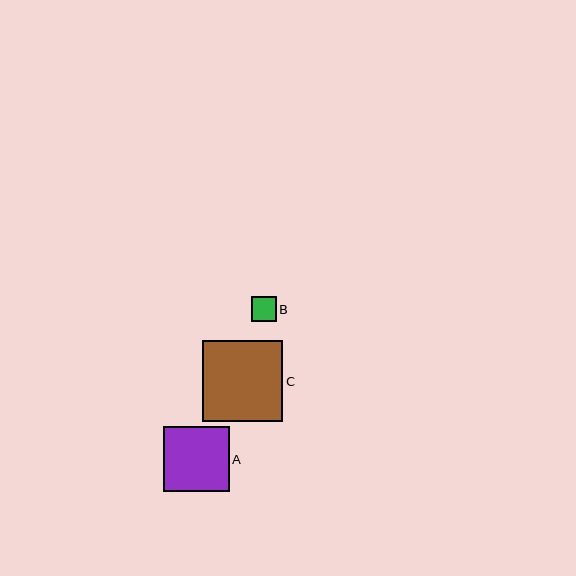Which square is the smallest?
Square B is the smallest with a size of approximately 25 pixels.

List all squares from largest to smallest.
From largest to smallest: C, A, B.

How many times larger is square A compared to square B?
Square A is approximately 2.6 times the size of square B.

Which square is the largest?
Square C is the largest with a size of approximately 80 pixels.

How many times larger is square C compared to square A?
Square C is approximately 1.2 times the size of square A.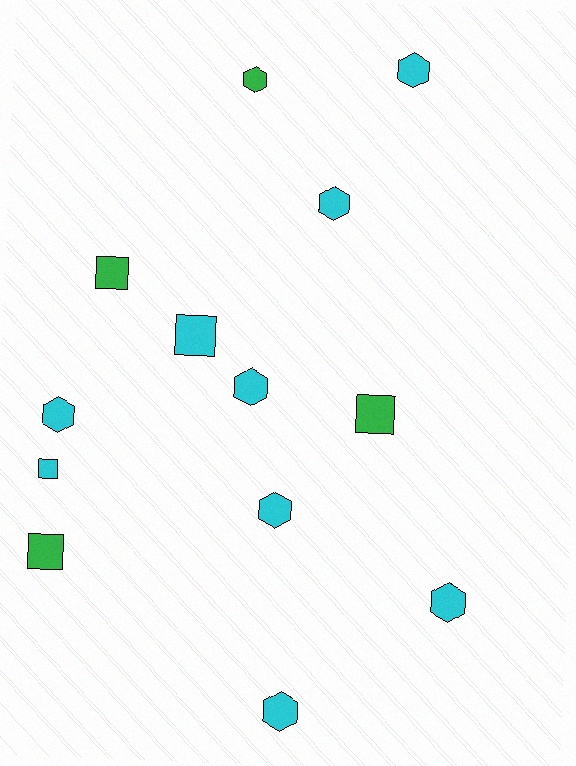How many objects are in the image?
There are 13 objects.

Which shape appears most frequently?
Hexagon, with 8 objects.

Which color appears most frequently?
Cyan, with 9 objects.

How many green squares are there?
There are 3 green squares.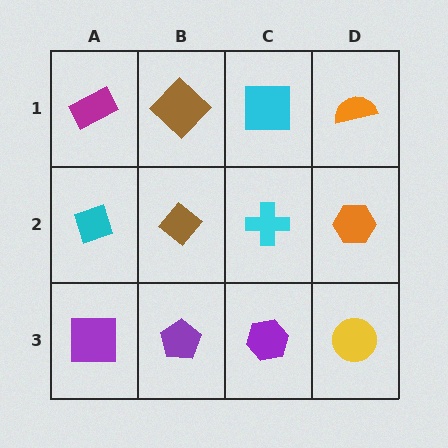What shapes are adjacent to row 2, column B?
A brown diamond (row 1, column B), a purple pentagon (row 3, column B), a cyan diamond (row 2, column A), a cyan cross (row 2, column C).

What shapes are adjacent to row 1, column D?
An orange hexagon (row 2, column D), a cyan square (row 1, column C).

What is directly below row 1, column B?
A brown diamond.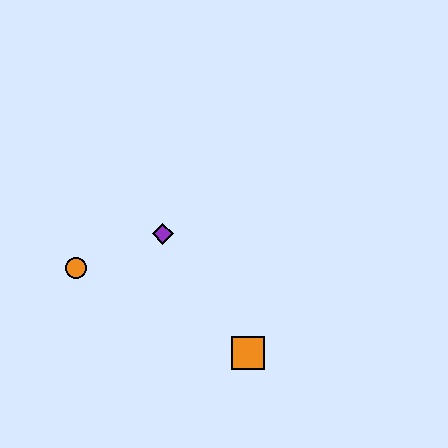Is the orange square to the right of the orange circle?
Yes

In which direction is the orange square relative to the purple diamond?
The orange square is below the purple diamond.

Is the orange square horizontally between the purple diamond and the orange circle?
No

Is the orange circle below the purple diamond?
Yes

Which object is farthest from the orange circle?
The orange square is farthest from the orange circle.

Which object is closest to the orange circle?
The purple diamond is closest to the orange circle.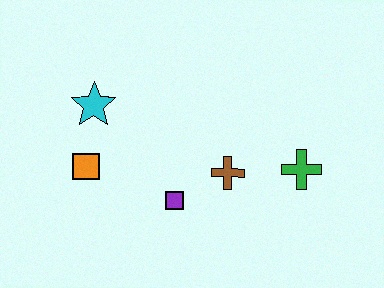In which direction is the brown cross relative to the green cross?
The brown cross is to the left of the green cross.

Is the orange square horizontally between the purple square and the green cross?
No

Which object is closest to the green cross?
The brown cross is closest to the green cross.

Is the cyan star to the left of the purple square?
Yes